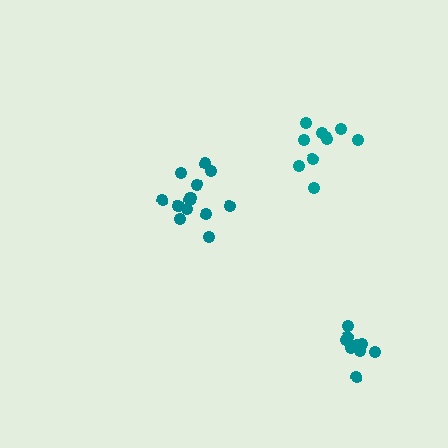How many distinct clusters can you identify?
There are 3 distinct clusters.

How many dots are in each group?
Group 1: 10 dots, Group 2: 9 dots, Group 3: 13 dots (32 total).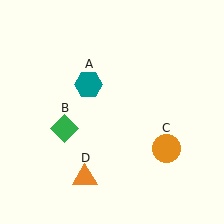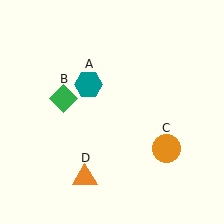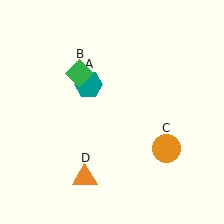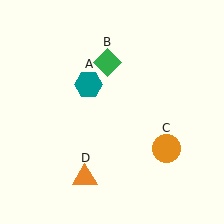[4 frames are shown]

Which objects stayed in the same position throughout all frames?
Teal hexagon (object A) and orange circle (object C) and orange triangle (object D) remained stationary.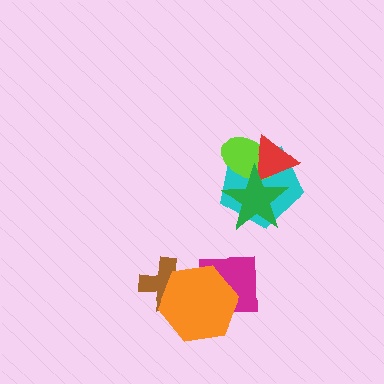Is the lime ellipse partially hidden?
Yes, it is partially covered by another shape.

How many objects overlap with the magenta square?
1 object overlaps with the magenta square.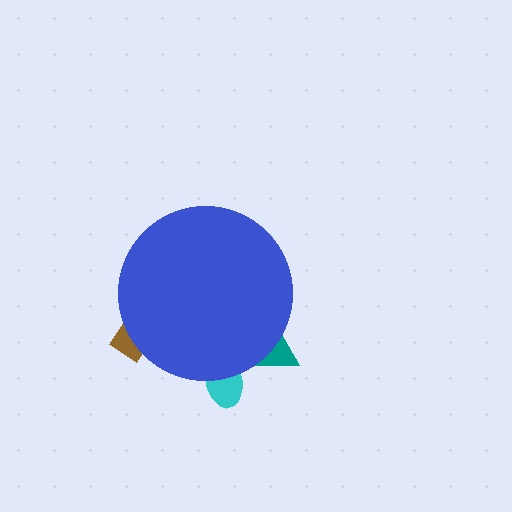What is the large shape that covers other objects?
A blue circle.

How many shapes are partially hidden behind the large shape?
3 shapes are partially hidden.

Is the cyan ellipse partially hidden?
Yes, the cyan ellipse is partially hidden behind the blue circle.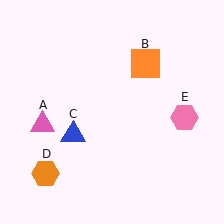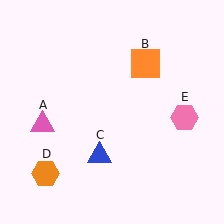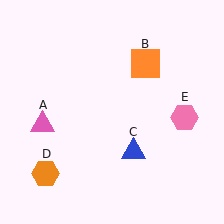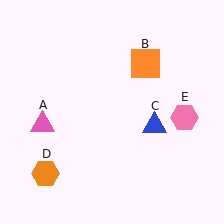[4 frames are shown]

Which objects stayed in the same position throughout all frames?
Pink triangle (object A) and orange square (object B) and orange hexagon (object D) and pink hexagon (object E) remained stationary.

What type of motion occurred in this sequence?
The blue triangle (object C) rotated counterclockwise around the center of the scene.